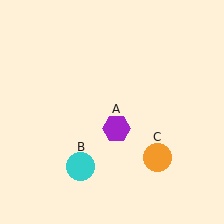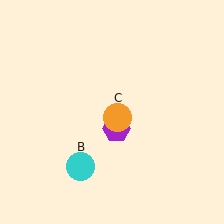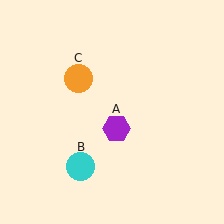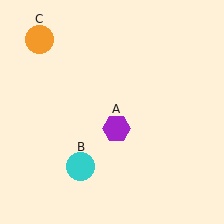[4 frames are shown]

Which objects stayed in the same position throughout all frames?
Purple hexagon (object A) and cyan circle (object B) remained stationary.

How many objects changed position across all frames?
1 object changed position: orange circle (object C).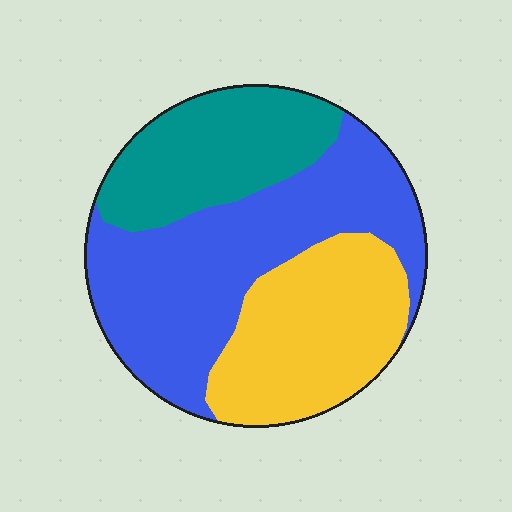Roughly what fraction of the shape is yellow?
Yellow covers about 30% of the shape.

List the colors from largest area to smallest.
From largest to smallest: blue, yellow, teal.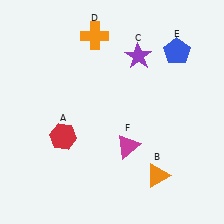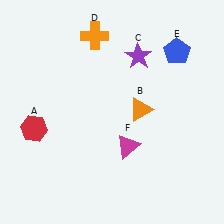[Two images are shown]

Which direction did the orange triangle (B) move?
The orange triangle (B) moved up.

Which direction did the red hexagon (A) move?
The red hexagon (A) moved left.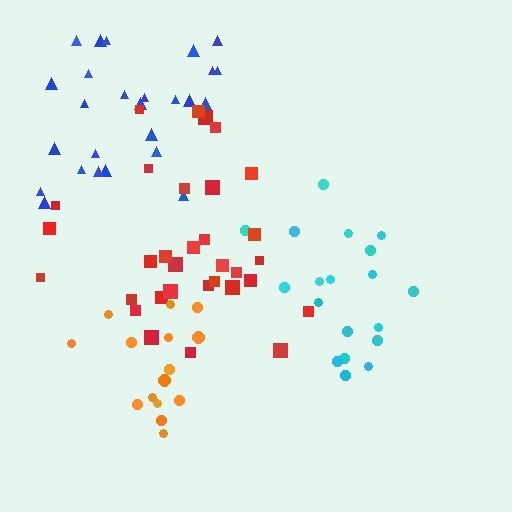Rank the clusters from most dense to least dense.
blue, orange, cyan, red.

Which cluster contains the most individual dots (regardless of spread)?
Red (32).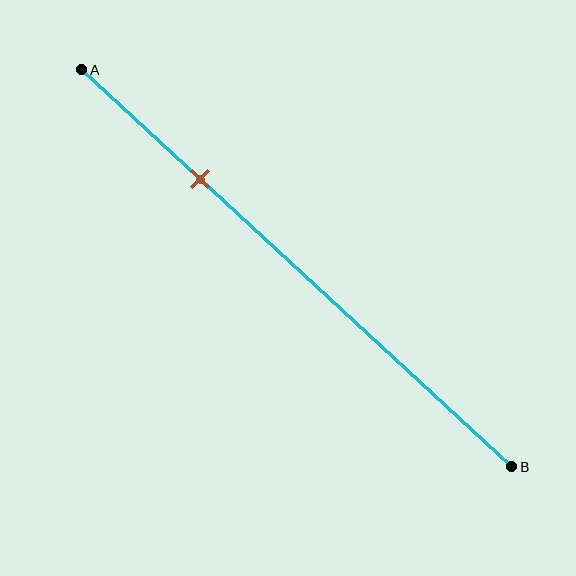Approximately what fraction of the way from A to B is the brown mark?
The brown mark is approximately 30% of the way from A to B.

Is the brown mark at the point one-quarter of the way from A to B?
Yes, the mark is approximately at the one-quarter point.